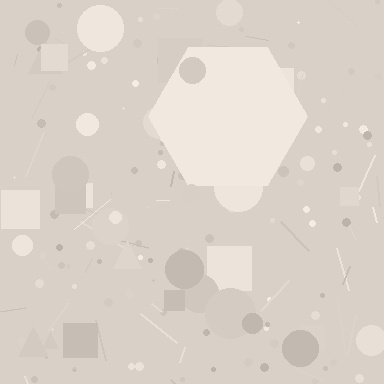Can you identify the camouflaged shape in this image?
The camouflaged shape is a hexagon.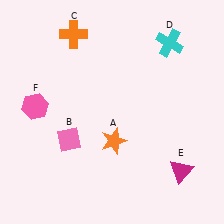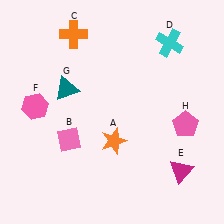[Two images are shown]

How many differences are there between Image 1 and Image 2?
There are 2 differences between the two images.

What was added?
A teal triangle (G), a pink pentagon (H) were added in Image 2.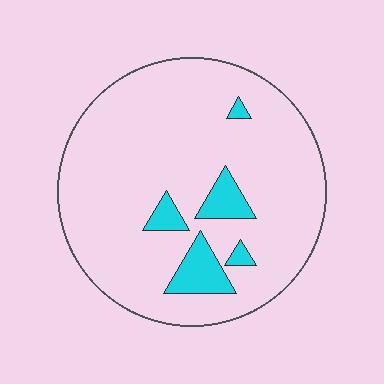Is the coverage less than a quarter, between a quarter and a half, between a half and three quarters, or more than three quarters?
Less than a quarter.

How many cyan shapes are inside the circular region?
5.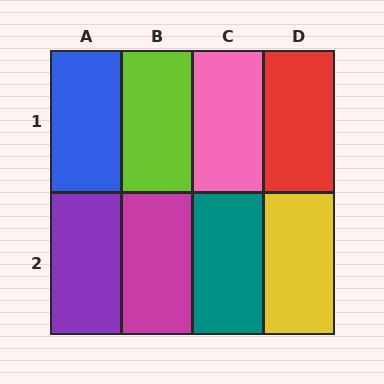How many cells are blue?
1 cell is blue.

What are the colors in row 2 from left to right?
Purple, magenta, teal, yellow.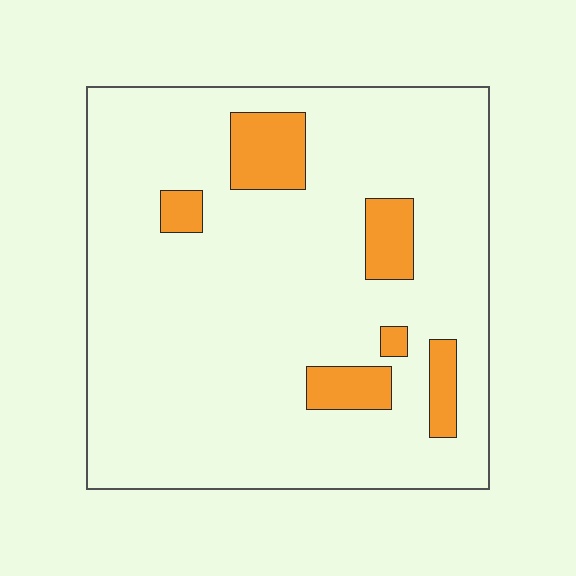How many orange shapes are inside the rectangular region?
6.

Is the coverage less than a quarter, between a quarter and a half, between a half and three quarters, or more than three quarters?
Less than a quarter.